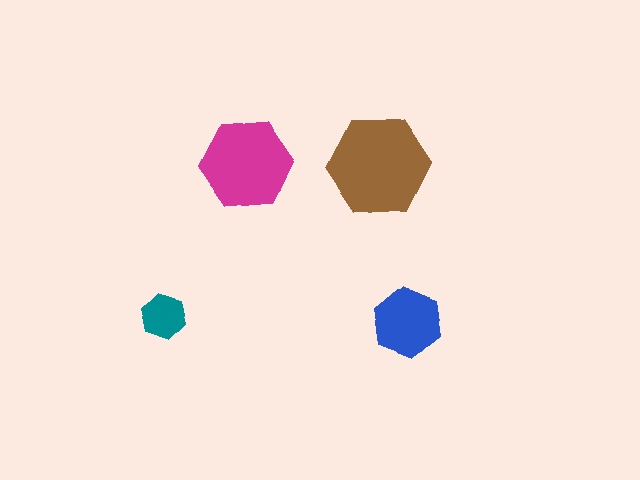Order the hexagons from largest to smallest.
the brown one, the magenta one, the blue one, the teal one.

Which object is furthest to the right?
The blue hexagon is rightmost.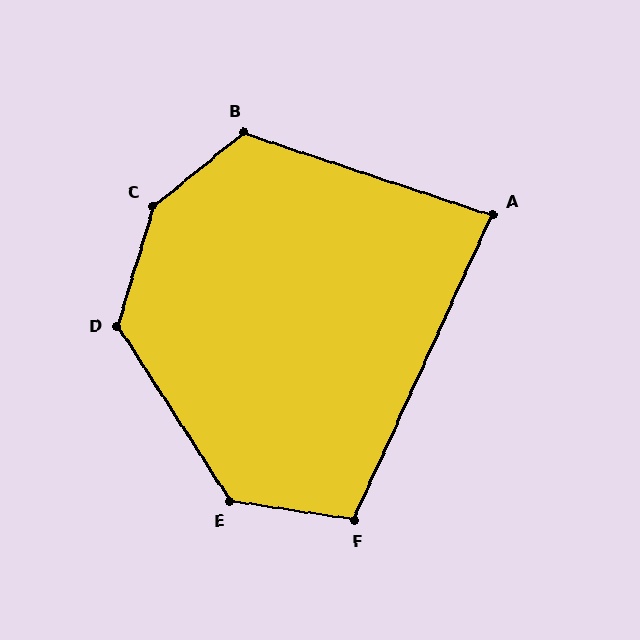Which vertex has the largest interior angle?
C, at approximately 145 degrees.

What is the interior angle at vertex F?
Approximately 106 degrees (obtuse).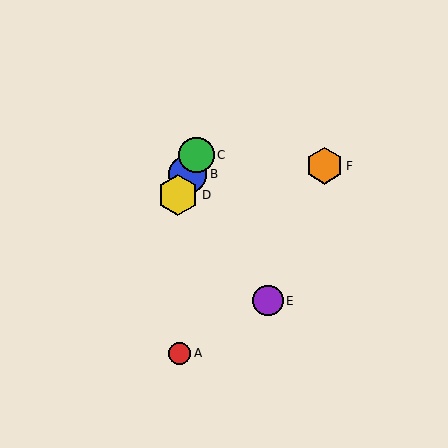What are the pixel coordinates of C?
Object C is at (197, 155).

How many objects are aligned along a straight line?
3 objects (B, C, D) are aligned along a straight line.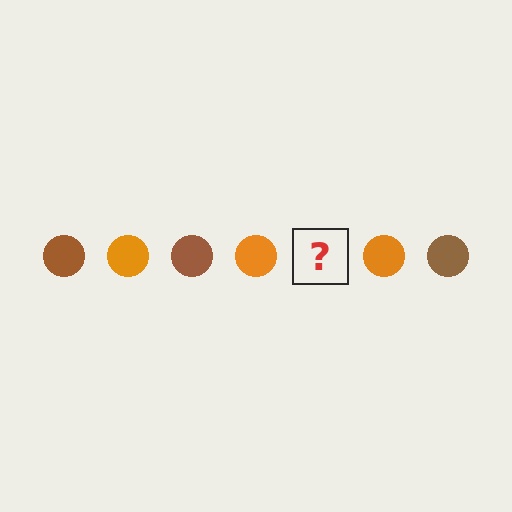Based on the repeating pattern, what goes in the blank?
The blank should be a brown circle.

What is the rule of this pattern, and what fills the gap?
The rule is that the pattern cycles through brown, orange circles. The gap should be filled with a brown circle.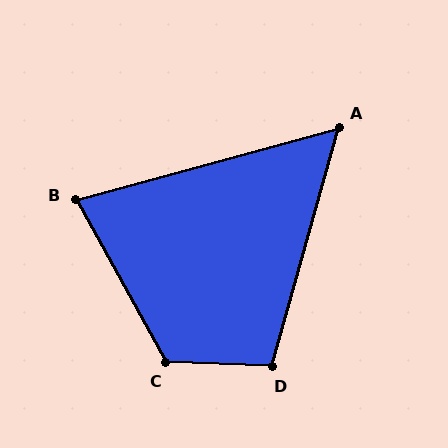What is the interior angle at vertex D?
Approximately 104 degrees (obtuse).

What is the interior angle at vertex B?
Approximately 76 degrees (acute).